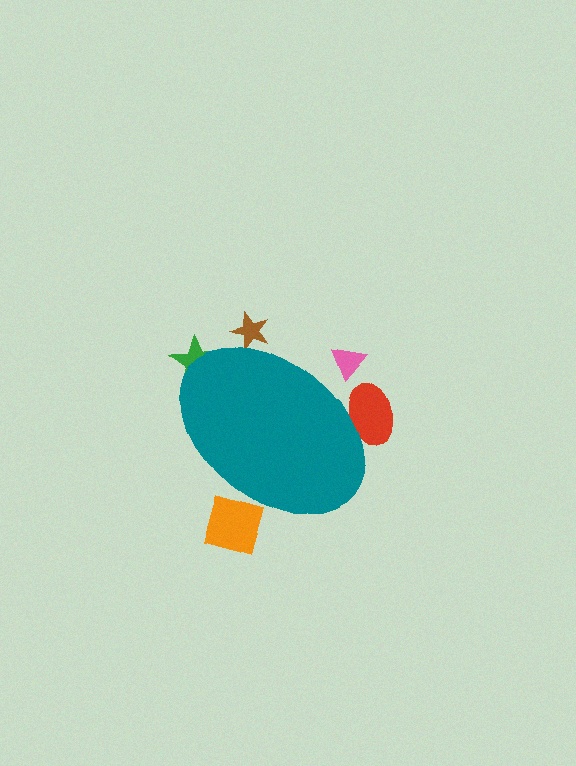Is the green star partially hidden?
Yes, the green star is partially hidden behind the teal ellipse.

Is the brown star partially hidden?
Yes, the brown star is partially hidden behind the teal ellipse.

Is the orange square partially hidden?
Yes, the orange square is partially hidden behind the teal ellipse.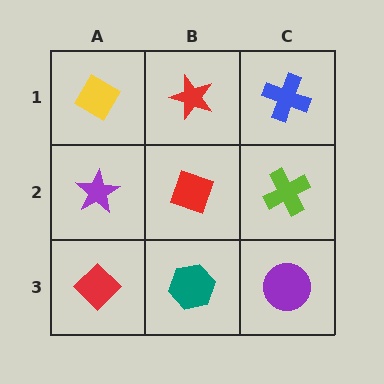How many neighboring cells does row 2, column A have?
3.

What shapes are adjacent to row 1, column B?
A red diamond (row 2, column B), a yellow diamond (row 1, column A), a blue cross (row 1, column C).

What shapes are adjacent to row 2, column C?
A blue cross (row 1, column C), a purple circle (row 3, column C), a red diamond (row 2, column B).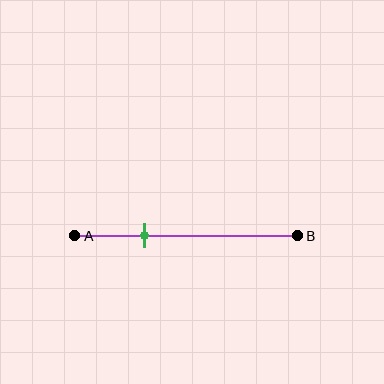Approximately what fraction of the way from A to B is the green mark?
The green mark is approximately 30% of the way from A to B.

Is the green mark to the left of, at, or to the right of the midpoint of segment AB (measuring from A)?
The green mark is to the left of the midpoint of segment AB.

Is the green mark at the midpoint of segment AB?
No, the mark is at about 30% from A, not at the 50% midpoint.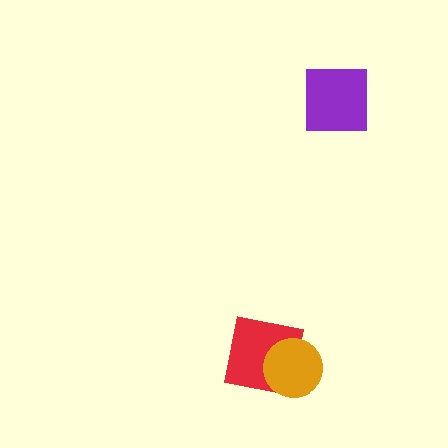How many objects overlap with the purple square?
0 objects overlap with the purple square.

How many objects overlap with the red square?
1 object overlaps with the red square.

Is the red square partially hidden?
Yes, it is partially covered by another shape.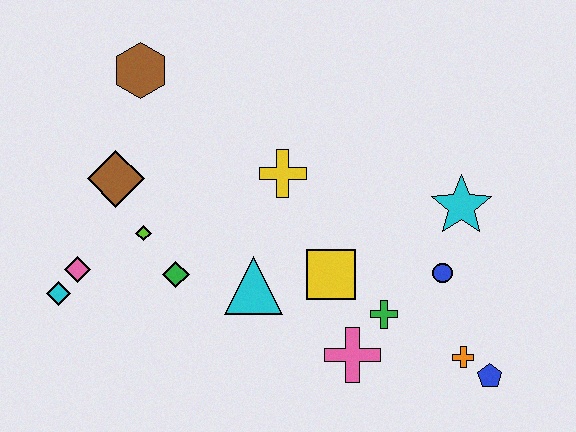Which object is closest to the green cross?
The pink cross is closest to the green cross.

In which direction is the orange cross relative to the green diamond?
The orange cross is to the right of the green diamond.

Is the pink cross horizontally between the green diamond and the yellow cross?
No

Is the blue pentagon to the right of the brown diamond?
Yes